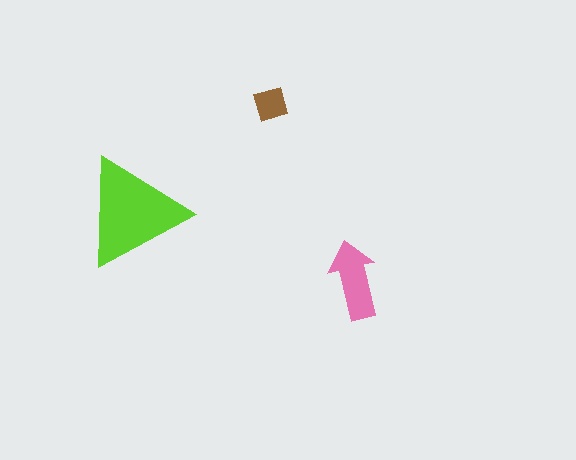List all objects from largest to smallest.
The lime triangle, the pink arrow, the brown square.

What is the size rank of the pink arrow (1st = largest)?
2nd.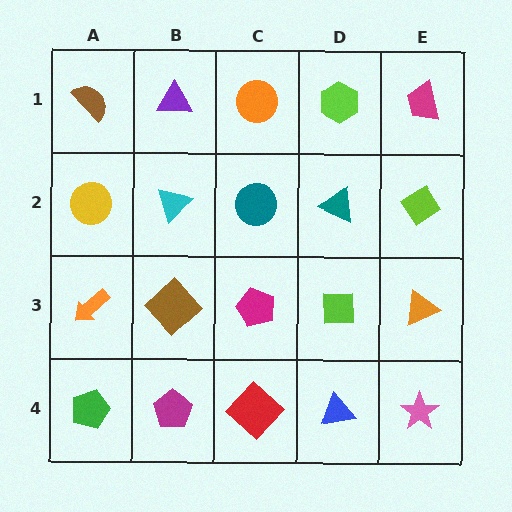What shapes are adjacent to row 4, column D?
A lime square (row 3, column D), a red diamond (row 4, column C), a pink star (row 4, column E).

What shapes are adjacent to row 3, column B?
A cyan triangle (row 2, column B), a magenta pentagon (row 4, column B), an orange arrow (row 3, column A), a magenta pentagon (row 3, column C).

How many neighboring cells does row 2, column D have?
4.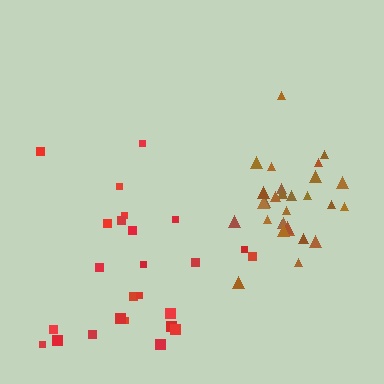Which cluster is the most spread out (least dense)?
Red.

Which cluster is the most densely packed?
Brown.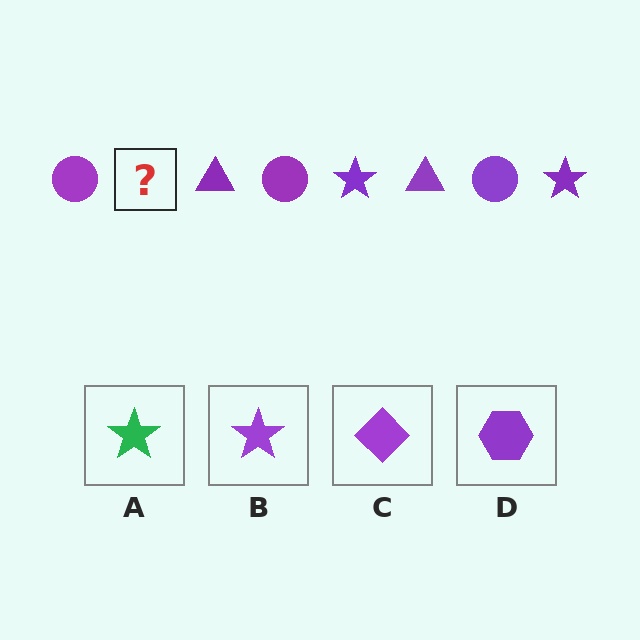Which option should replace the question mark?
Option B.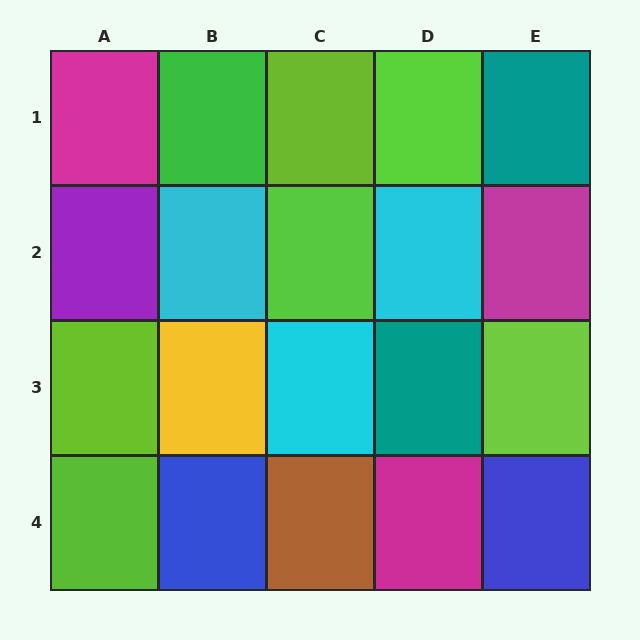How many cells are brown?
1 cell is brown.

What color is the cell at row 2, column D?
Cyan.